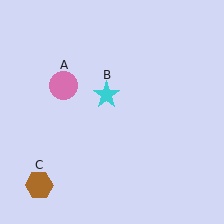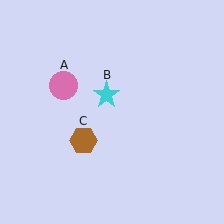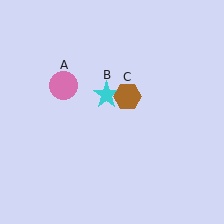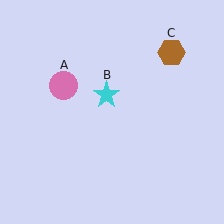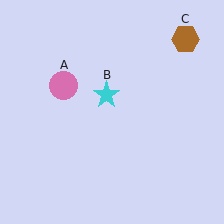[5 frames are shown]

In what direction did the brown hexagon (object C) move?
The brown hexagon (object C) moved up and to the right.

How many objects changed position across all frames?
1 object changed position: brown hexagon (object C).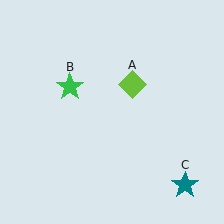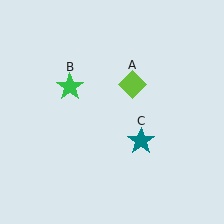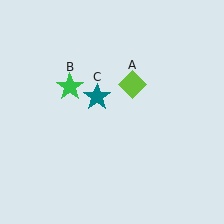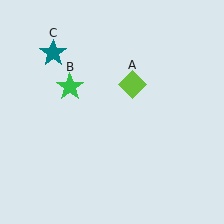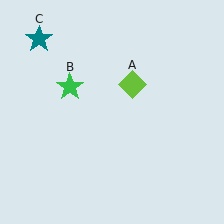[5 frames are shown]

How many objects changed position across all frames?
1 object changed position: teal star (object C).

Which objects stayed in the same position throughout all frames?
Lime diamond (object A) and green star (object B) remained stationary.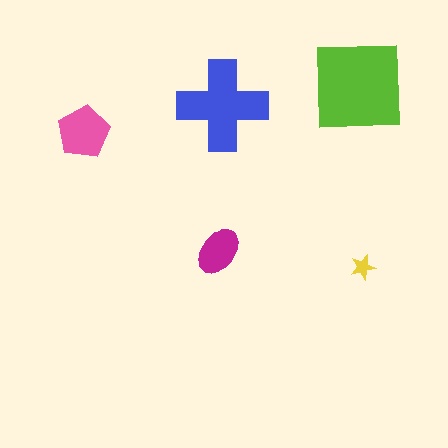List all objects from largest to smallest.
The lime square, the blue cross, the pink pentagon, the magenta ellipse, the yellow star.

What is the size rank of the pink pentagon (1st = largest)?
3rd.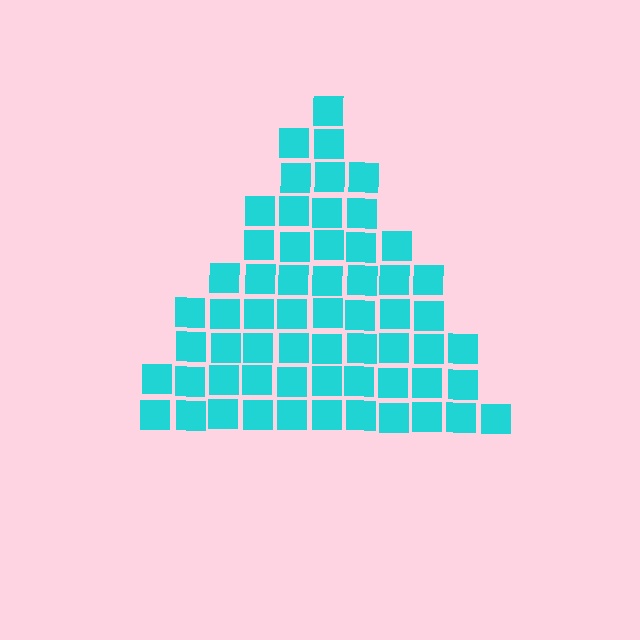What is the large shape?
The large shape is a triangle.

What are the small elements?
The small elements are squares.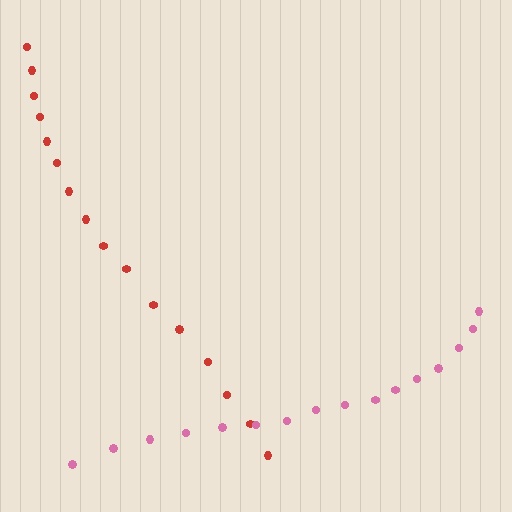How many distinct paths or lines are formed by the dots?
There are 2 distinct paths.